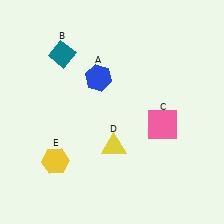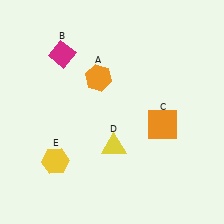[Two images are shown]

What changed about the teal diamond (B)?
In Image 1, B is teal. In Image 2, it changed to magenta.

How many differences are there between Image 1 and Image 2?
There are 3 differences between the two images.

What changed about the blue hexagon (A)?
In Image 1, A is blue. In Image 2, it changed to orange.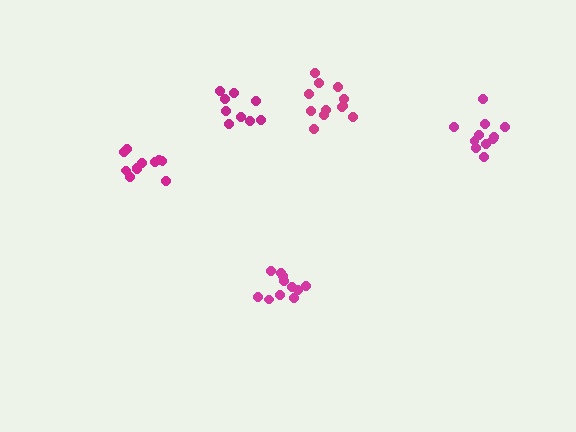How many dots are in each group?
Group 1: 11 dots, Group 2: 9 dots, Group 3: 11 dots, Group 4: 12 dots, Group 5: 12 dots (55 total).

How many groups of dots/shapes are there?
There are 5 groups.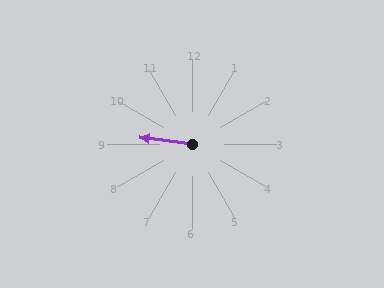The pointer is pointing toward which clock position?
Roughly 9 o'clock.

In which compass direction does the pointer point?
West.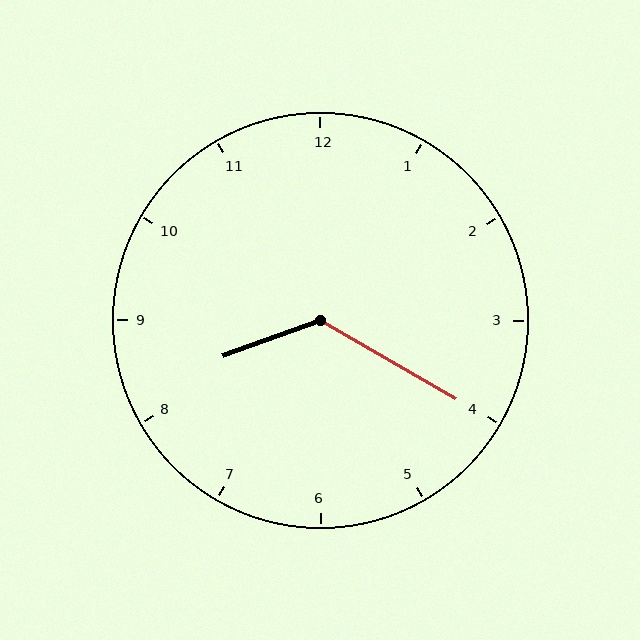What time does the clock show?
8:20.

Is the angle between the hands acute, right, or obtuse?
It is obtuse.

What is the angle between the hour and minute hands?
Approximately 130 degrees.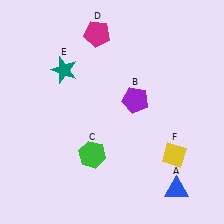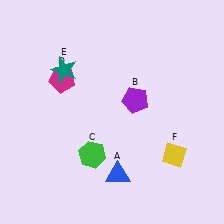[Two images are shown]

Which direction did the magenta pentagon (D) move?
The magenta pentagon (D) moved down.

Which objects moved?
The objects that moved are: the blue triangle (A), the magenta pentagon (D).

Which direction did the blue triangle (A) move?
The blue triangle (A) moved left.